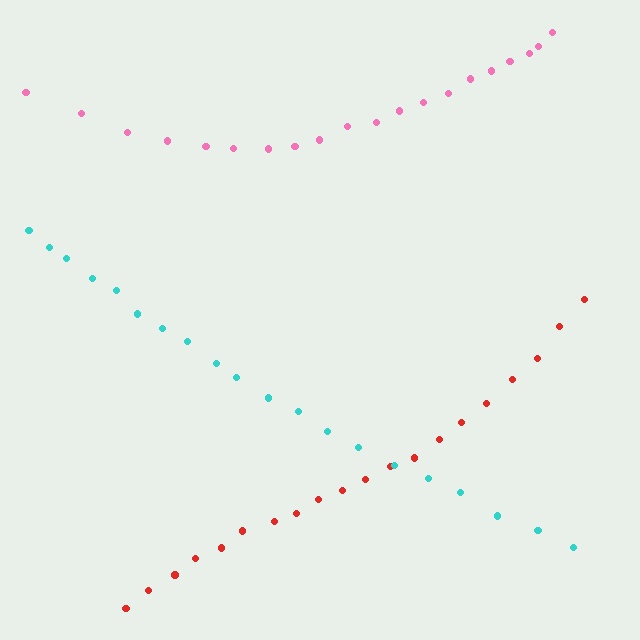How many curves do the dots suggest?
There are 3 distinct paths.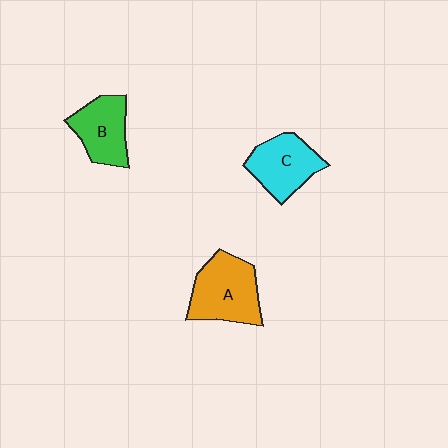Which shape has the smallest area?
Shape B (green).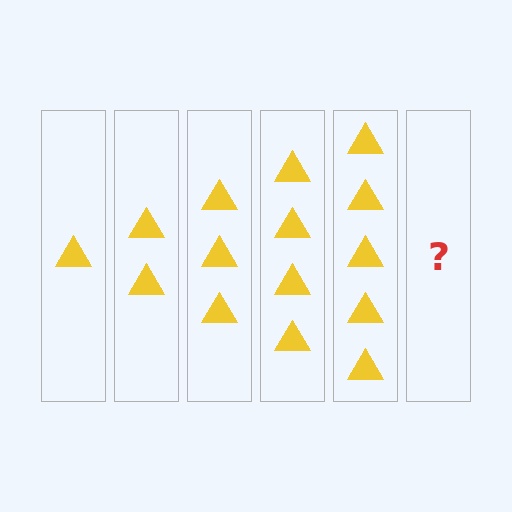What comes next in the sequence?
The next element should be 6 triangles.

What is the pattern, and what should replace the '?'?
The pattern is that each step adds one more triangle. The '?' should be 6 triangles.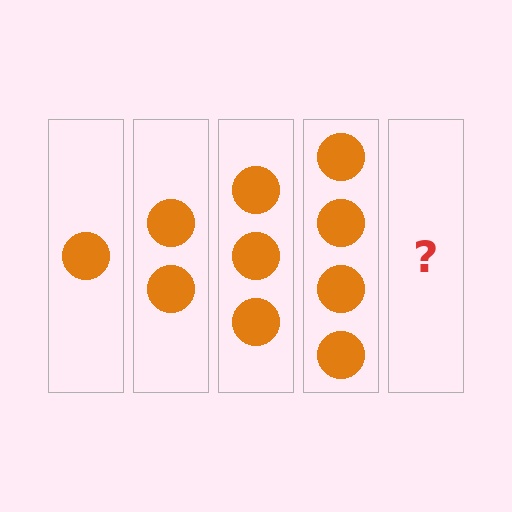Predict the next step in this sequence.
The next step is 5 circles.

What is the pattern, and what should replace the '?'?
The pattern is that each step adds one more circle. The '?' should be 5 circles.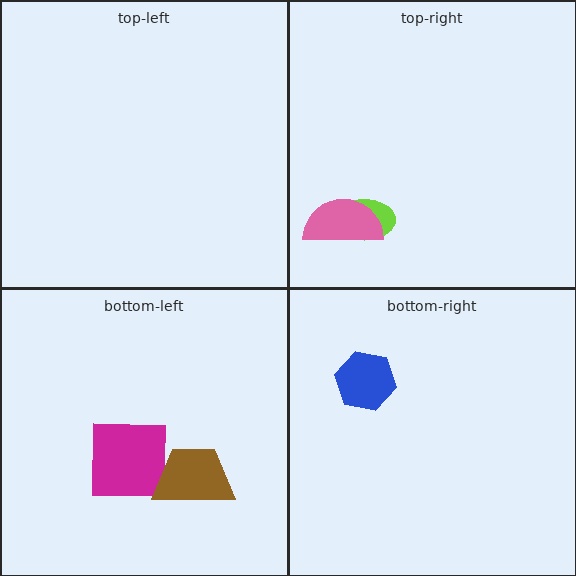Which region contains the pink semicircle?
The top-right region.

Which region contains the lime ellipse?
The top-right region.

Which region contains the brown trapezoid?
The bottom-left region.